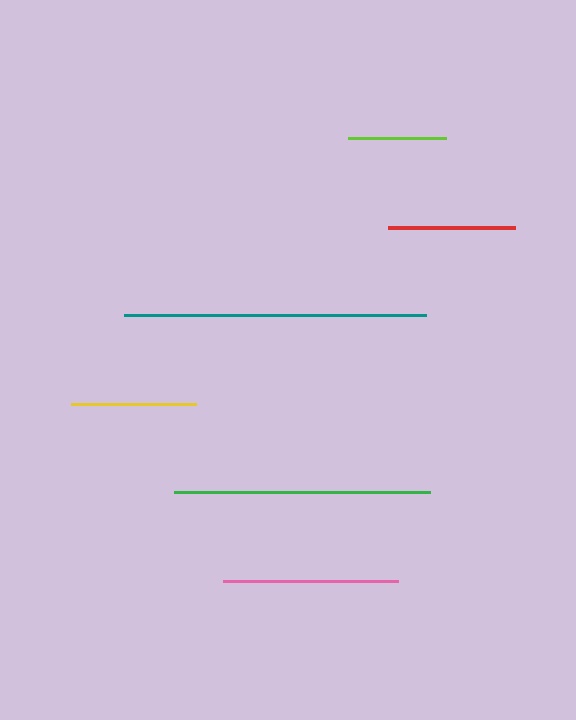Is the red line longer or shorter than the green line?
The green line is longer than the red line.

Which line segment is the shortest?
The lime line is the shortest at approximately 99 pixels.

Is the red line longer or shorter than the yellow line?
The red line is longer than the yellow line.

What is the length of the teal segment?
The teal segment is approximately 302 pixels long.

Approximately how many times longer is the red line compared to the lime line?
The red line is approximately 1.3 times the length of the lime line.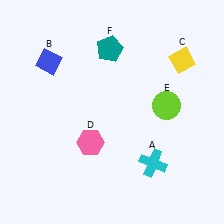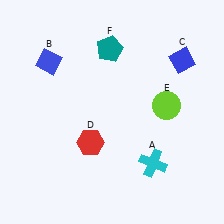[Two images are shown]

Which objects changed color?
C changed from yellow to blue. D changed from pink to red.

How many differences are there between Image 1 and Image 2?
There are 2 differences between the two images.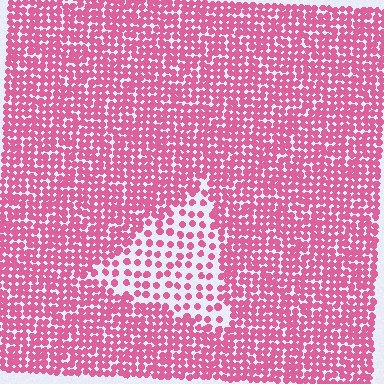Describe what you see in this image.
The image contains small pink elements arranged at two different densities. A triangle-shaped region is visible where the elements are less densely packed than the surrounding area.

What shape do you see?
I see a triangle.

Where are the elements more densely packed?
The elements are more densely packed outside the triangle boundary.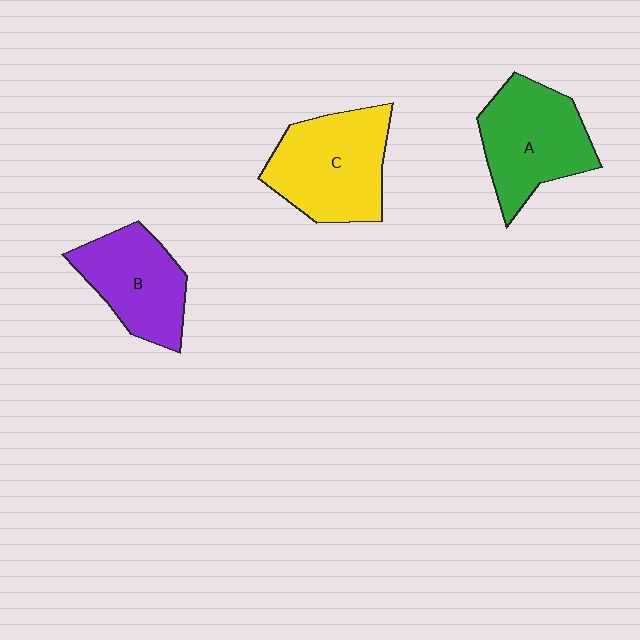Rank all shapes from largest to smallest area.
From largest to smallest: C (yellow), A (green), B (purple).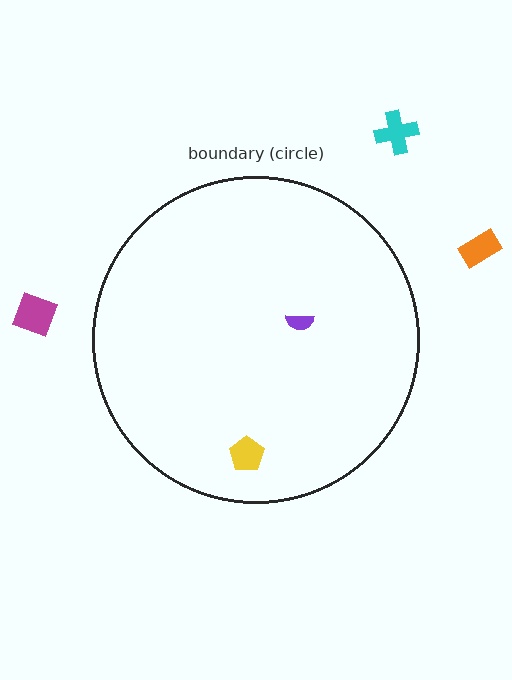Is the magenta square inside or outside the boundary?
Outside.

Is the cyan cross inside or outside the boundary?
Outside.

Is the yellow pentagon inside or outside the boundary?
Inside.